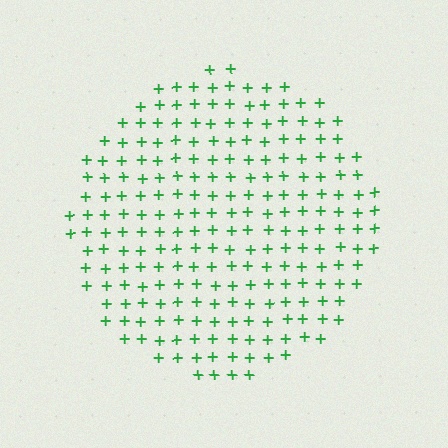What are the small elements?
The small elements are plus signs.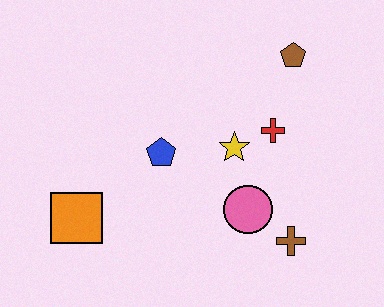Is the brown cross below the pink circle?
Yes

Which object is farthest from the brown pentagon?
The orange square is farthest from the brown pentagon.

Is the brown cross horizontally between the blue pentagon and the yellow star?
No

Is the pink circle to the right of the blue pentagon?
Yes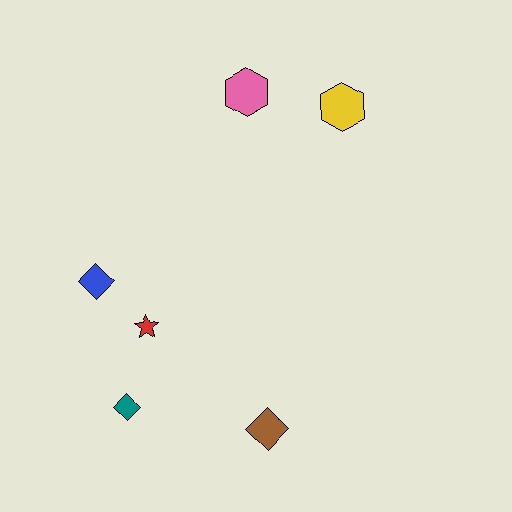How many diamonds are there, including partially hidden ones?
There are 3 diamonds.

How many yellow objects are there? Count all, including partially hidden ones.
There is 1 yellow object.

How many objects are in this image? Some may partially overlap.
There are 6 objects.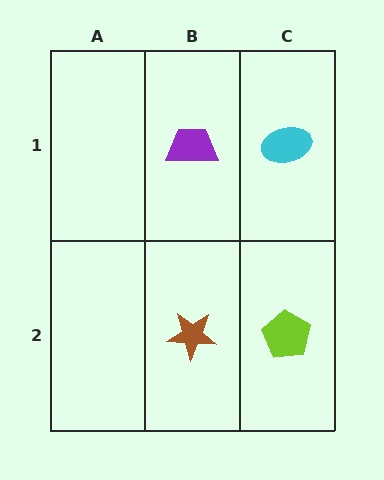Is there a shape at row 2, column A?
No, that cell is empty.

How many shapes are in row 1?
2 shapes.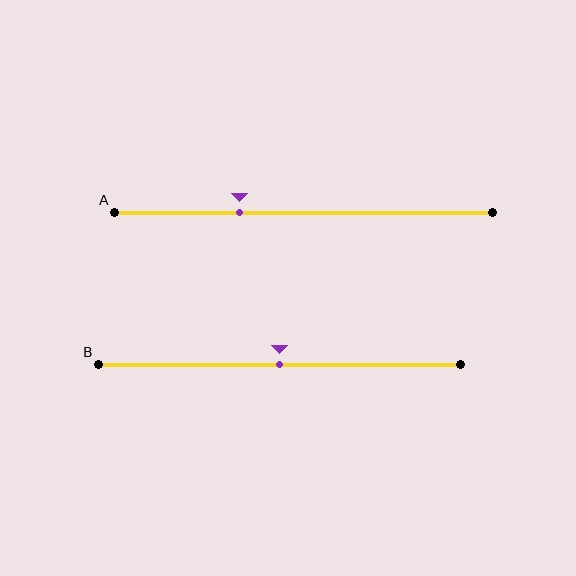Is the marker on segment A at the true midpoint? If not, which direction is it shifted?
No, the marker on segment A is shifted to the left by about 17% of the segment length.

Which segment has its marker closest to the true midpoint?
Segment B has its marker closest to the true midpoint.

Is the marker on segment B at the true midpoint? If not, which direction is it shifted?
Yes, the marker on segment B is at the true midpoint.